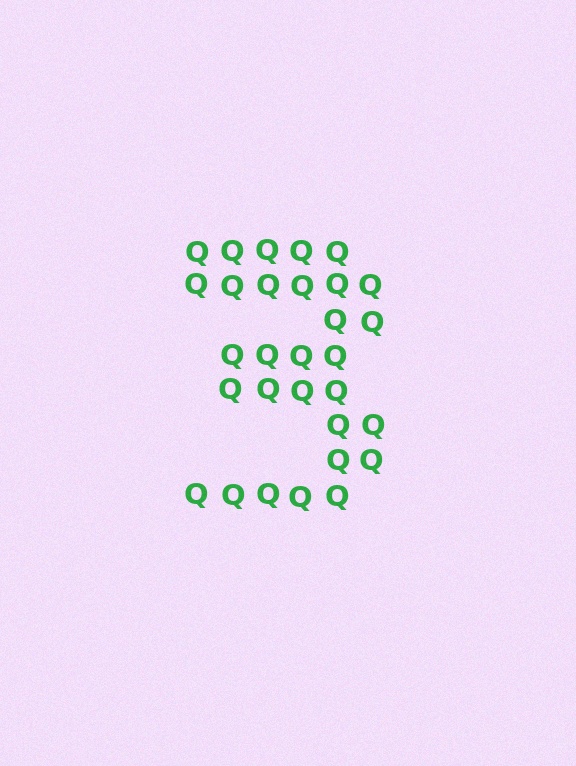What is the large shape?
The large shape is the digit 3.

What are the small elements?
The small elements are letter Q's.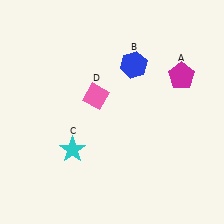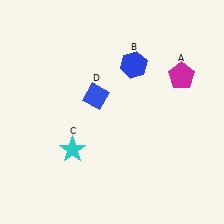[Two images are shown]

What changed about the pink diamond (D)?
In Image 1, D is pink. In Image 2, it changed to blue.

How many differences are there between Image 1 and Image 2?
There is 1 difference between the two images.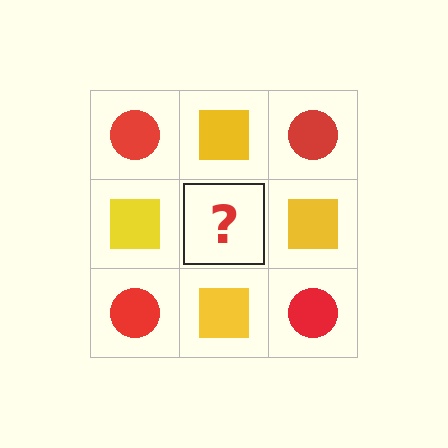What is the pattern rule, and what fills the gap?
The rule is that it alternates red circle and yellow square in a checkerboard pattern. The gap should be filled with a red circle.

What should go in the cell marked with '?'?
The missing cell should contain a red circle.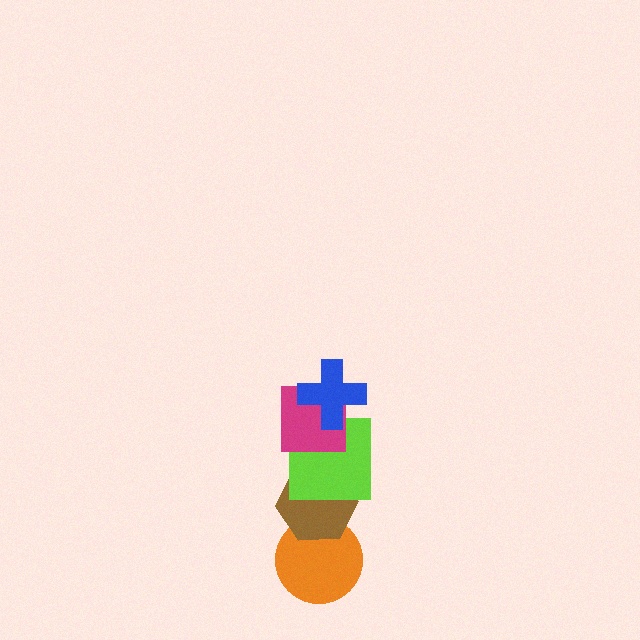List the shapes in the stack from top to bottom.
From top to bottom: the blue cross, the magenta square, the lime square, the brown hexagon, the orange circle.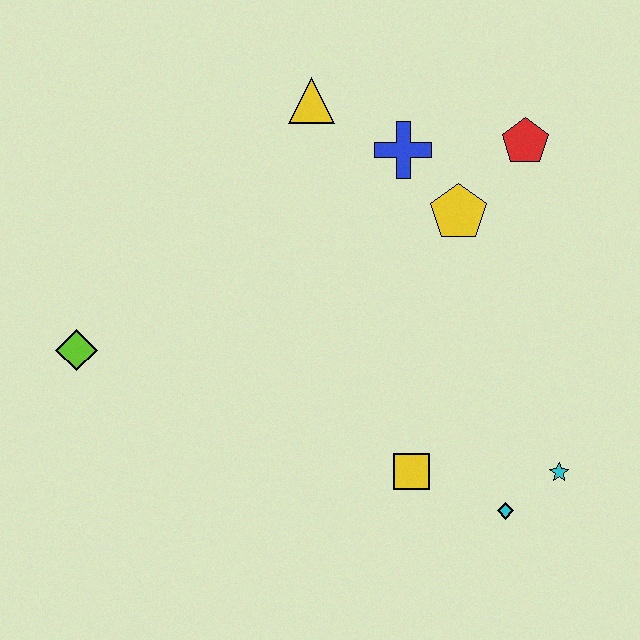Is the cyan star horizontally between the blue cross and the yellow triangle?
No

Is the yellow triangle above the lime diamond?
Yes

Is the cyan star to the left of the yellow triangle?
No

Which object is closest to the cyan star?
The cyan diamond is closest to the cyan star.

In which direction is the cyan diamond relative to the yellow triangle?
The cyan diamond is below the yellow triangle.